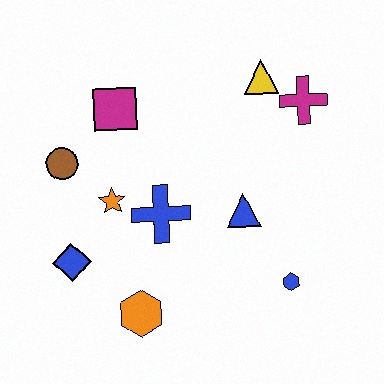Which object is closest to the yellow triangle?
The magenta cross is closest to the yellow triangle.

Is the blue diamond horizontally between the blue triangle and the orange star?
No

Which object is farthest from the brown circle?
The blue hexagon is farthest from the brown circle.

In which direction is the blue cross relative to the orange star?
The blue cross is to the right of the orange star.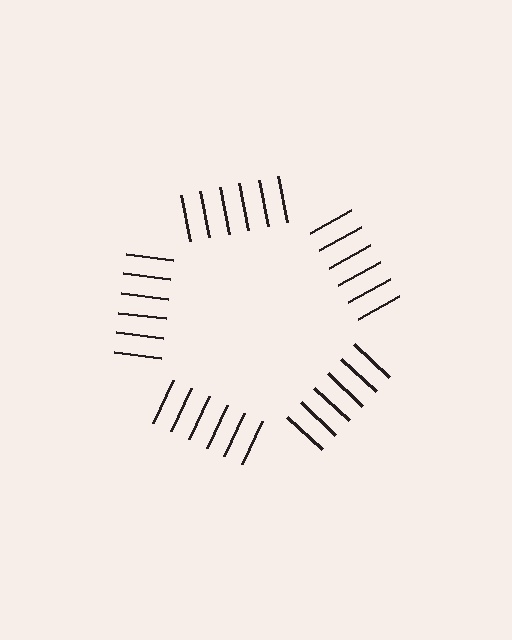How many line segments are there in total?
30 — 6 along each of the 5 edges.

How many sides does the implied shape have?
5 sides — the line-ends trace a pentagon.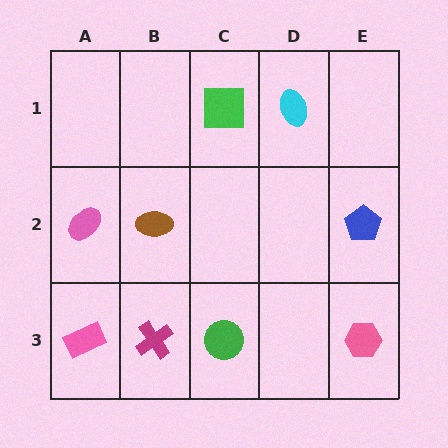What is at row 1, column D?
A cyan ellipse.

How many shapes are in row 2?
3 shapes.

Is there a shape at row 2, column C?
No, that cell is empty.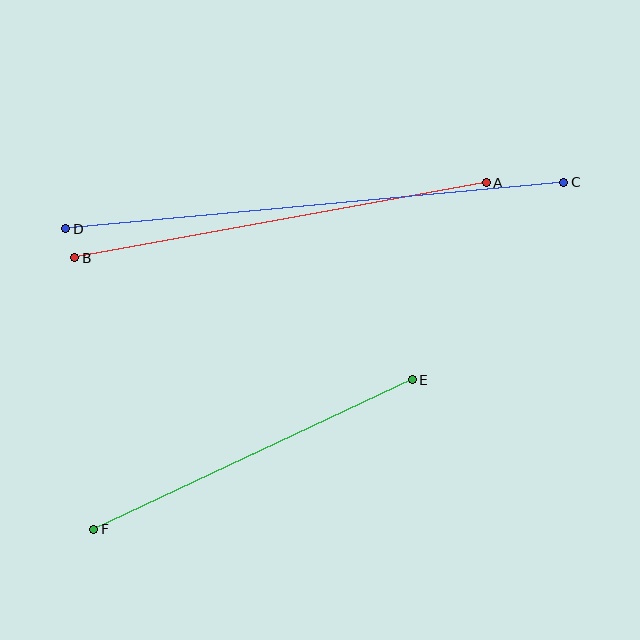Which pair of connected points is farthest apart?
Points C and D are farthest apart.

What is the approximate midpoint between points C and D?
The midpoint is at approximately (315, 206) pixels.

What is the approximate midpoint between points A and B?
The midpoint is at approximately (281, 220) pixels.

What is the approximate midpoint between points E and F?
The midpoint is at approximately (253, 454) pixels.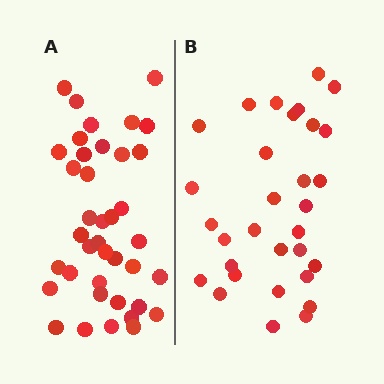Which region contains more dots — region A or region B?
Region A (the left region) has more dots.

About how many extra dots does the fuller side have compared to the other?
Region A has roughly 8 or so more dots than region B.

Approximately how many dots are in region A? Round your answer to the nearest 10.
About 40 dots. (The exact count is 39, which rounds to 40.)